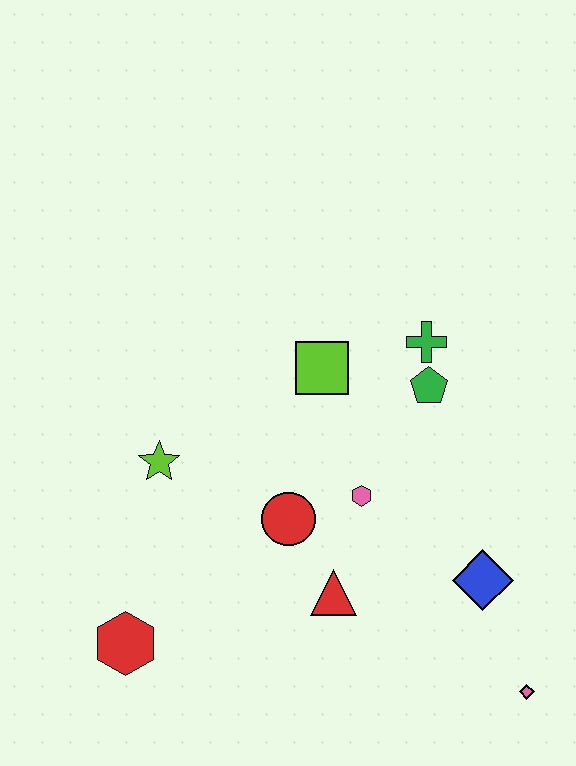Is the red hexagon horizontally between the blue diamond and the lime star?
No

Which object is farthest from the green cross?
The red hexagon is farthest from the green cross.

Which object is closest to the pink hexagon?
The red circle is closest to the pink hexagon.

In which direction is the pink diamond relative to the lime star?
The pink diamond is to the right of the lime star.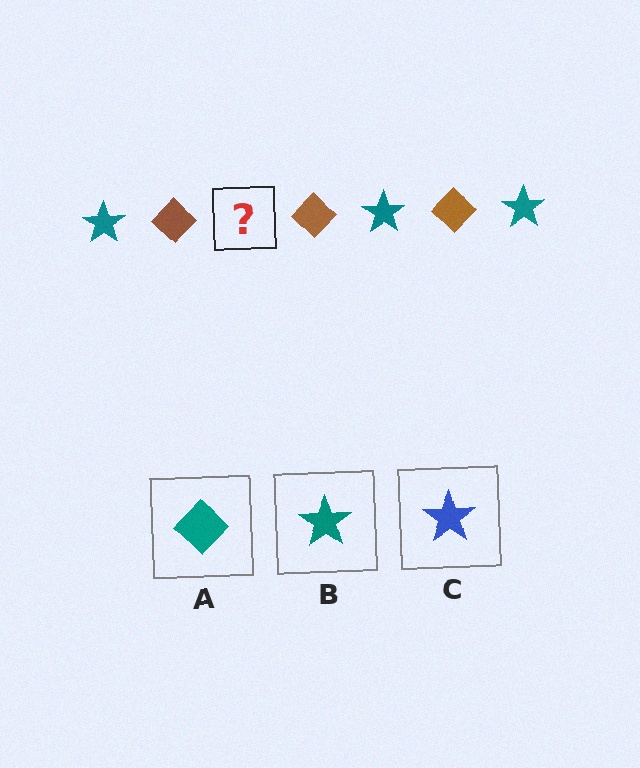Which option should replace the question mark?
Option B.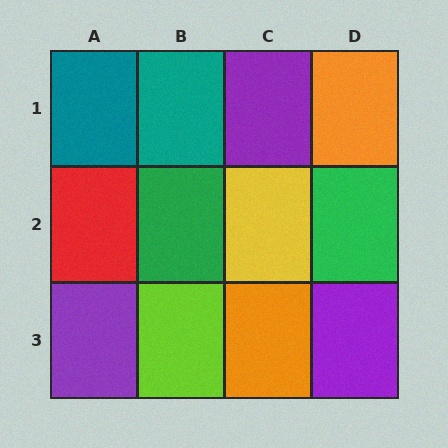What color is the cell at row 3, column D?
Purple.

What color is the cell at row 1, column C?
Purple.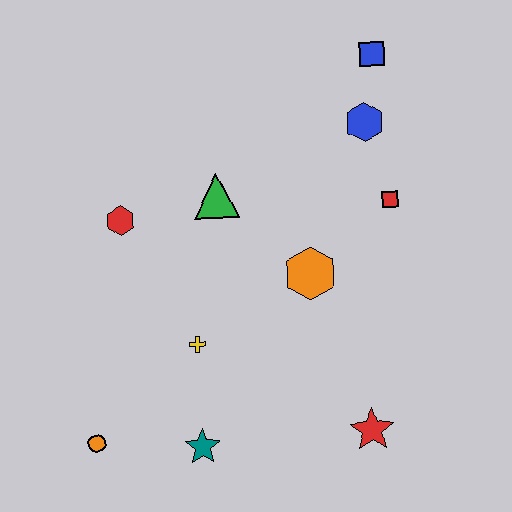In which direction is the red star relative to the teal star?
The red star is to the right of the teal star.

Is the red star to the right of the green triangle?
Yes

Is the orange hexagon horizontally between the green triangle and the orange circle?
No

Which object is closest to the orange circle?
The teal star is closest to the orange circle.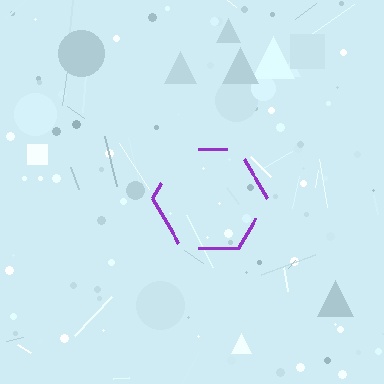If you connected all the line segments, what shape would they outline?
They would outline a hexagon.